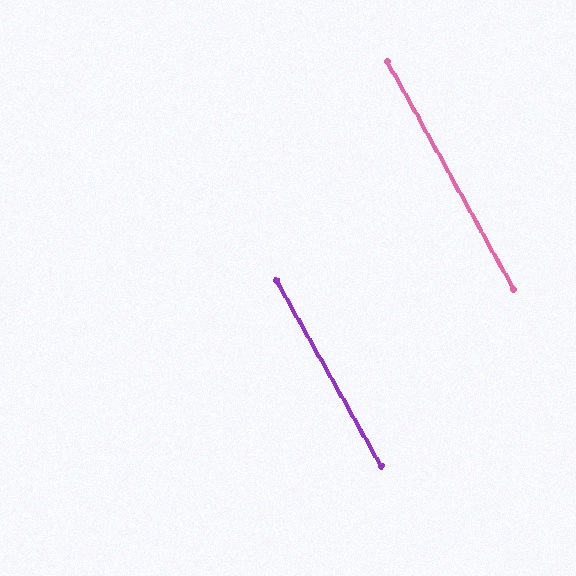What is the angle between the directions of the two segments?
Approximately 1 degree.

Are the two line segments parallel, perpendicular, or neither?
Parallel — their directions differ by only 0.5°.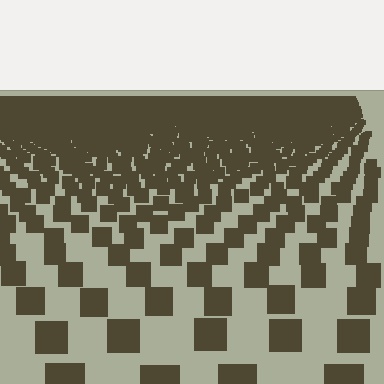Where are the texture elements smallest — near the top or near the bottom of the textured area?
Near the top.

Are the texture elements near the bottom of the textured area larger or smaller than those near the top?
Larger. Near the bottom, elements are closer to the viewer and appear at a bigger on-screen size.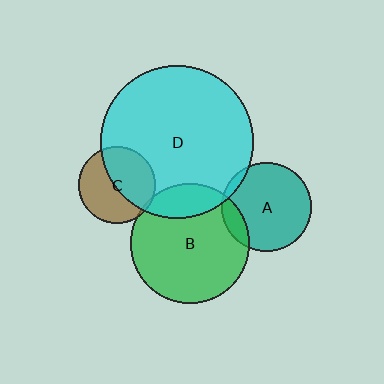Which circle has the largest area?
Circle D (cyan).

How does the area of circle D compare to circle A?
Approximately 2.9 times.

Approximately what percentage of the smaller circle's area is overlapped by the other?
Approximately 5%.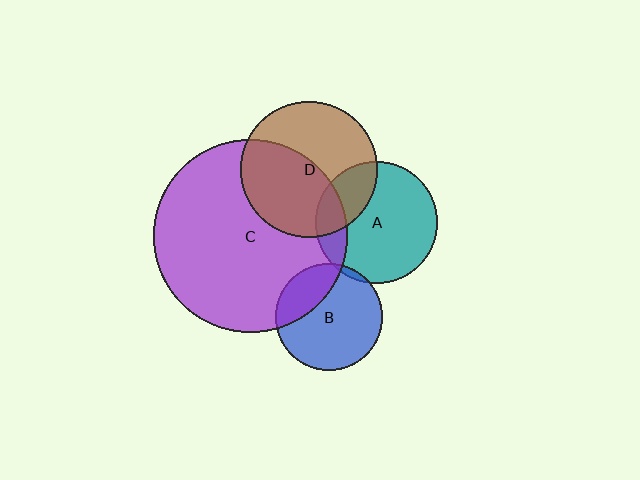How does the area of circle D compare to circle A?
Approximately 1.3 times.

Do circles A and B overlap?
Yes.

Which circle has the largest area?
Circle C (purple).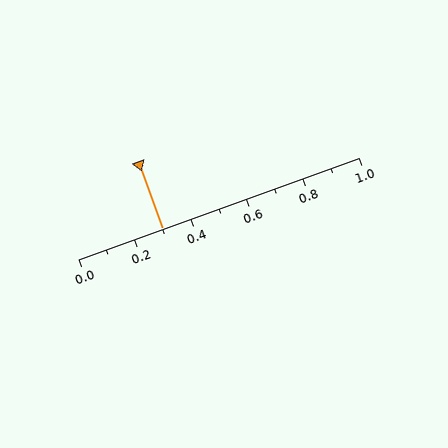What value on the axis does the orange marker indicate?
The marker indicates approximately 0.3.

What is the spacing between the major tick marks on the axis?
The major ticks are spaced 0.2 apart.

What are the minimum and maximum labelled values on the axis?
The axis runs from 0.0 to 1.0.